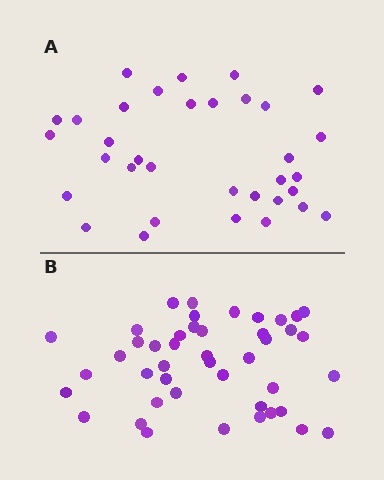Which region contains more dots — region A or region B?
Region B (the bottom region) has more dots.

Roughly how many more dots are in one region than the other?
Region B has roughly 10 or so more dots than region A.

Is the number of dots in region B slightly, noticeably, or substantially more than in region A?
Region B has noticeably more, but not dramatically so. The ratio is roughly 1.3 to 1.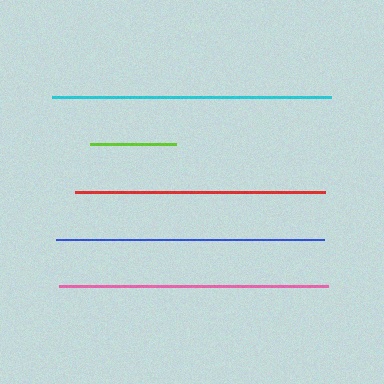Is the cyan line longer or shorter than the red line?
The cyan line is longer than the red line.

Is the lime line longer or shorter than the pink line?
The pink line is longer than the lime line.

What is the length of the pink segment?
The pink segment is approximately 269 pixels long.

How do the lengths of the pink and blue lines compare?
The pink and blue lines are approximately the same length.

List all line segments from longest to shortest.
From longest to shortest: cyan, pink, blue, red, lime.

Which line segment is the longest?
The cyan line is the longest at approximately 279 pixels.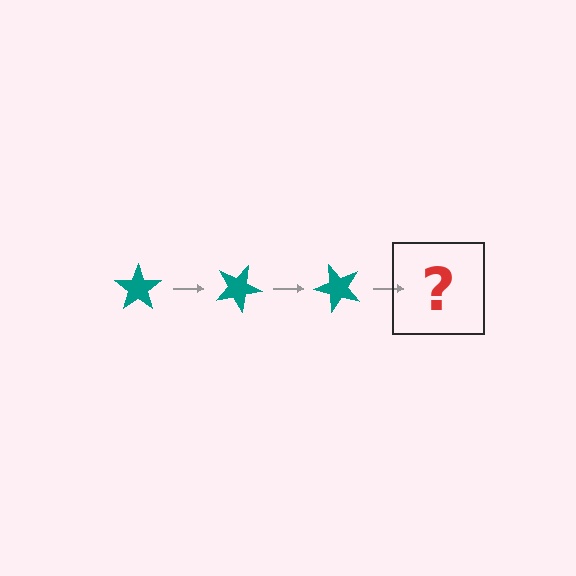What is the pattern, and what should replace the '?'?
The pattern is that the star rotates 25 degrees each step. The '?' should be a teal star rotated 75 degrees.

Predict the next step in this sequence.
The next step is a teal star rotated 75 degrees.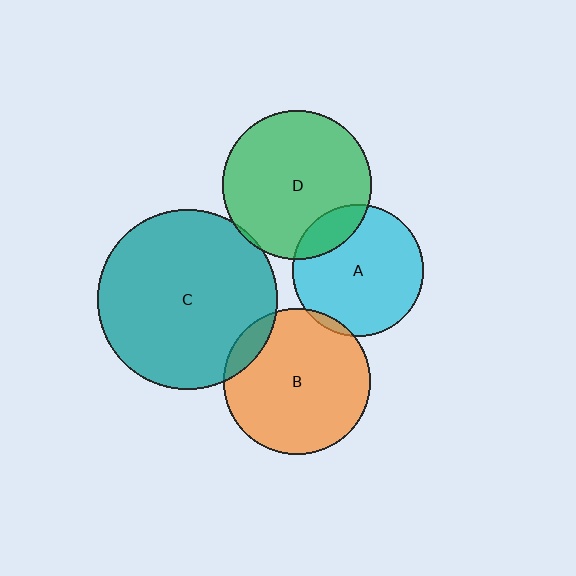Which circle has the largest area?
Circle C (teal).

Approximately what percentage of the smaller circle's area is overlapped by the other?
Approximately 5%.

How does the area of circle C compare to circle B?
Approximately 1.5 times.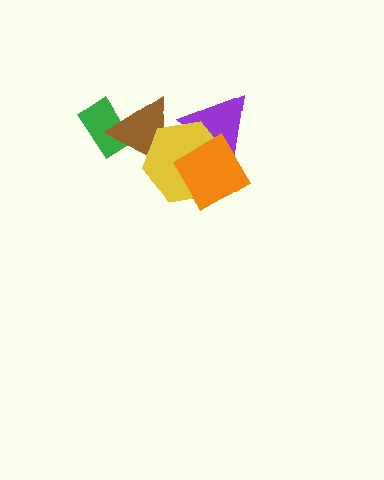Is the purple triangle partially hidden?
Yes, it is partially covered by another shape.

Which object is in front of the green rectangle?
The brown triangle is in front of the green rectangle.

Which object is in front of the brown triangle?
The yellow hexagon is in front of the brown triangle.